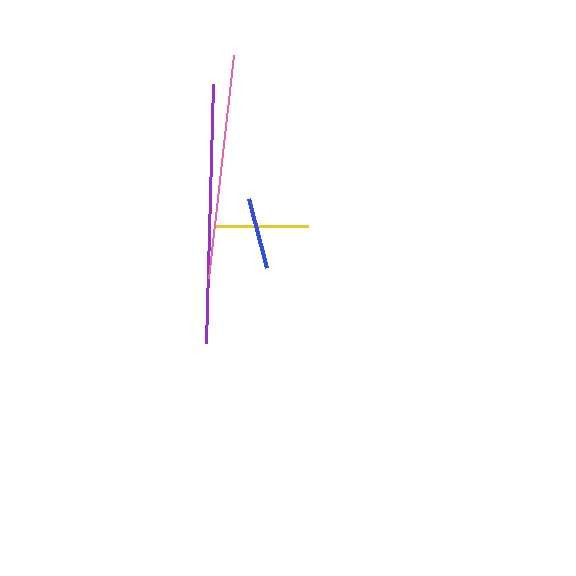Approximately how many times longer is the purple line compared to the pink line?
The purple line is approximately 1.2 times the length of the pink line.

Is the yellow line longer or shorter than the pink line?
The pink line is longer than the yellow line.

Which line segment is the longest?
The purple line is the longest at approximately 259 pixels.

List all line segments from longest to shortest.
From longest to shortest: purple, pink, yellow, blue.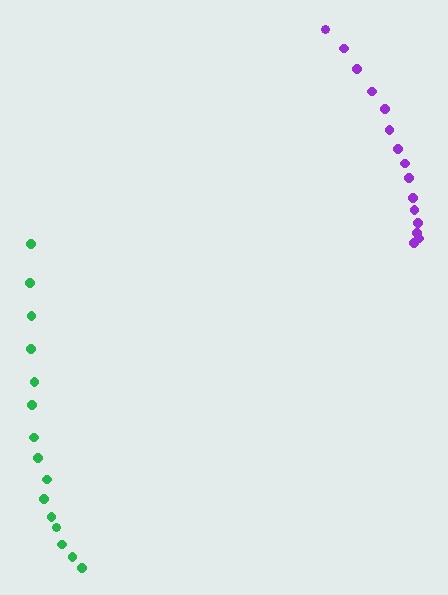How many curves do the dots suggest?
There are 2 distinct paths.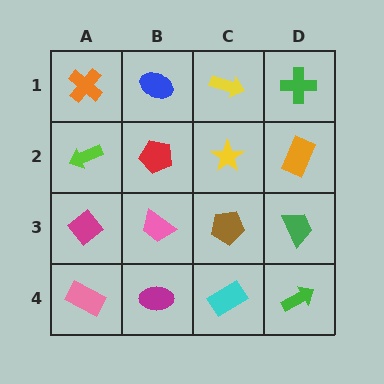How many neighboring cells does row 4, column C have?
3.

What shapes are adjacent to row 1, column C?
A yellow star (row 2, column C), a blue ellipse (row 1, column B), a green cross (row 1, column D).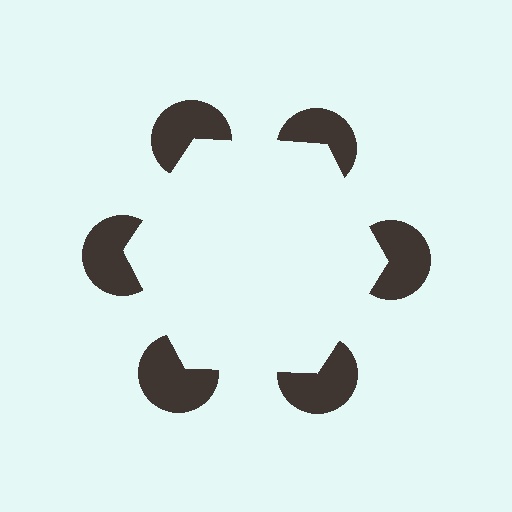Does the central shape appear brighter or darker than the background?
It typically appears slightly brighter than the background, even though no actual brightness change is drawn.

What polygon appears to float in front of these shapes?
An illusory hexagon — its edges are inferred from the aligned wedge cuts in the pac-man discs, not physically drawn.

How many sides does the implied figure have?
6 sides.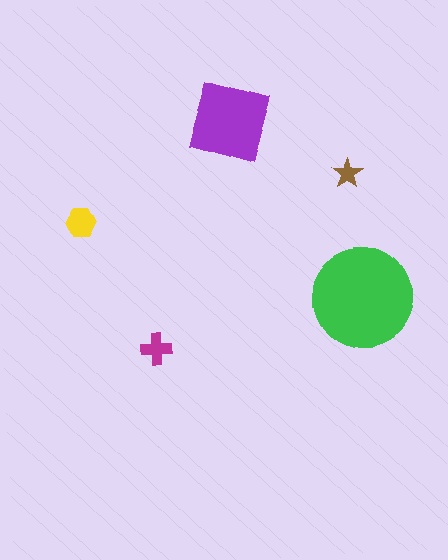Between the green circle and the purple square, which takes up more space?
The green circle.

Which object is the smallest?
The brown star.